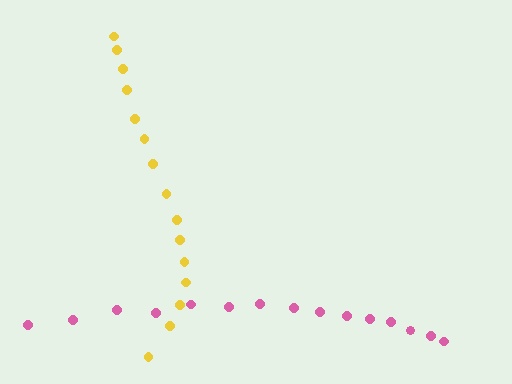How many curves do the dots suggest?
There are 2 distinct paths.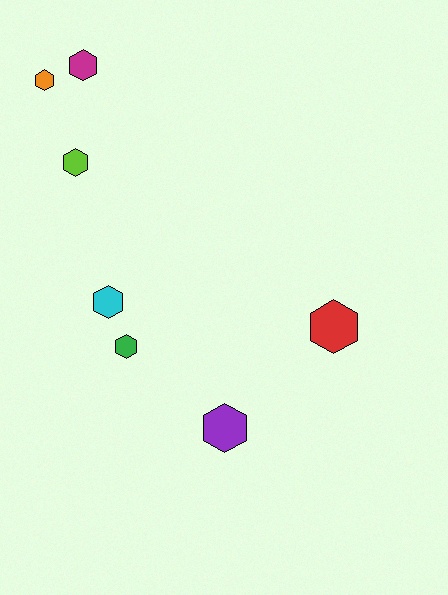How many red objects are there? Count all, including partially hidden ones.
There is 1 red object.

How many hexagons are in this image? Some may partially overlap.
There are 7 hexagons.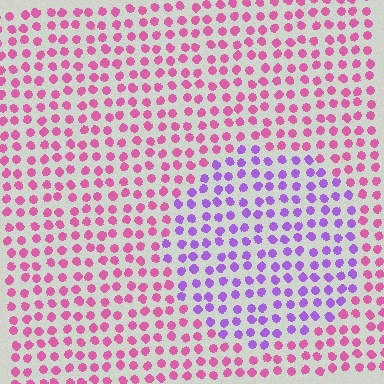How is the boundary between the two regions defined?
The boundary is defined purely by a slight shift in hue (about 50 degrees). Spacing, size, and orientation are identical on both sides.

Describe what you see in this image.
The image is filled with small pink elements in a uniform arrangement. A circle-shaped region is visible where the elements are tinted to a slightly different hue, forming a subtle color boundary.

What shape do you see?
I see a circle.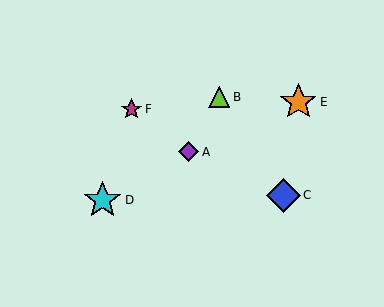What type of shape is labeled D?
Shape D is a cyan star.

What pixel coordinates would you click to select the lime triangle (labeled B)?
Click at (219, 97) to select the lime triangle B.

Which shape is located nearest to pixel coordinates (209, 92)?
The lime triangle (labeled B) at (219, 97) is nearest to that location.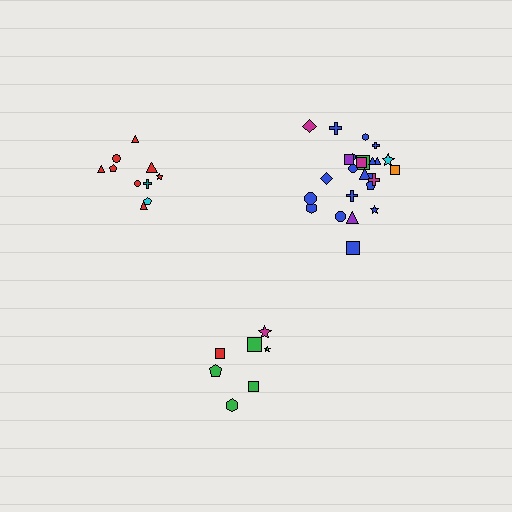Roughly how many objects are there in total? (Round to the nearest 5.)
Roughly 40 objects in total.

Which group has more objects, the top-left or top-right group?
The top-right group.